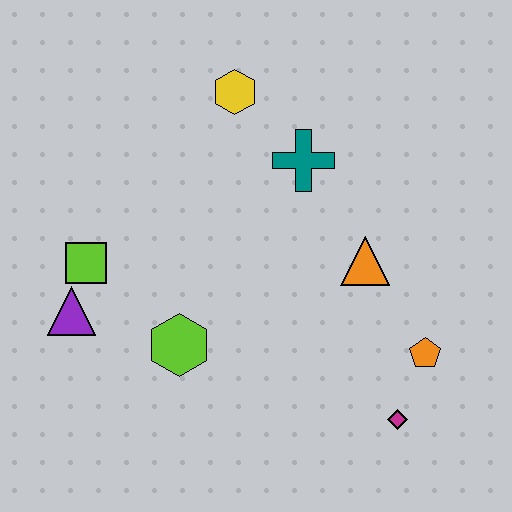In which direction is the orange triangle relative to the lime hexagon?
The orange triangle is to the right of the lime hexagon.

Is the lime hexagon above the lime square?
No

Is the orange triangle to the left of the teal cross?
No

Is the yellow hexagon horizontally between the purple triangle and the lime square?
No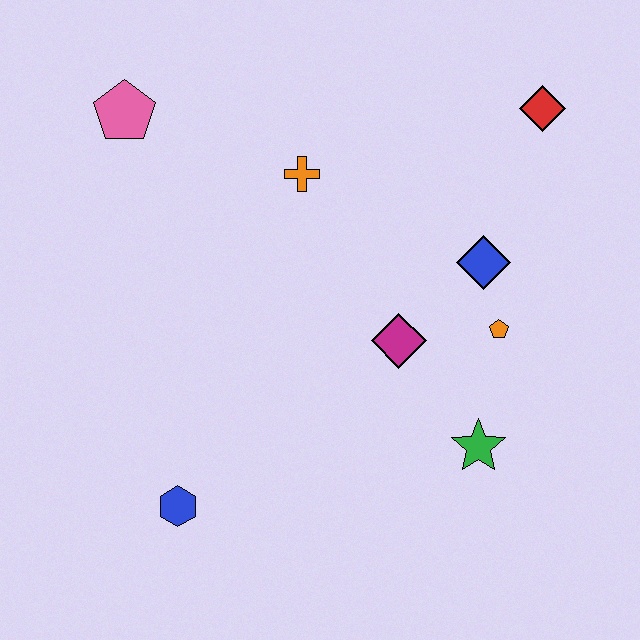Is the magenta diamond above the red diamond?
No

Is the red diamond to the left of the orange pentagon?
No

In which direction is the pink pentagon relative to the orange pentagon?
The pink pentagon is to the left of the orange pentagon.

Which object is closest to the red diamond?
The blue diamond is closest to the red diamond.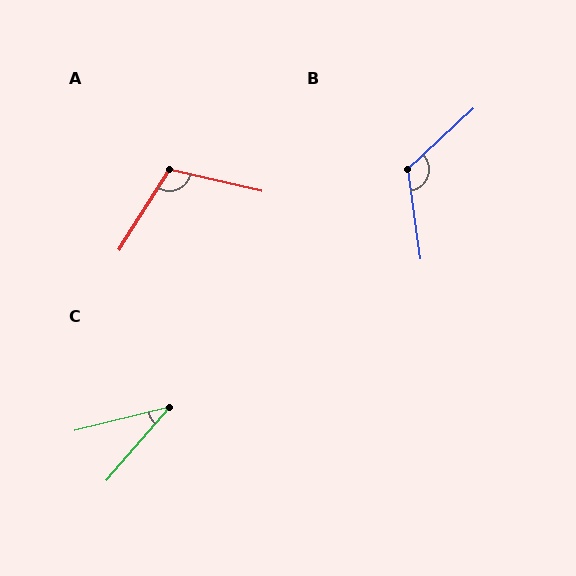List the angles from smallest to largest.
C (35°), A (109°), B (125°).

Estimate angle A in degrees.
Approximately 109 degrees.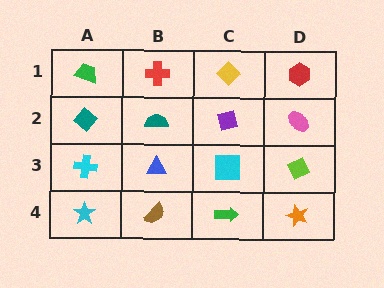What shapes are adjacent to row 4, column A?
A cyan cross (row 3, column A), a brown semicircle (row 4, column B).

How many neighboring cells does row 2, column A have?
3.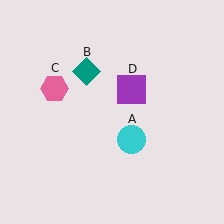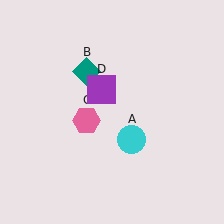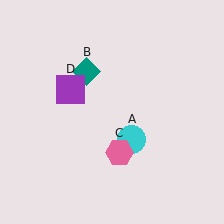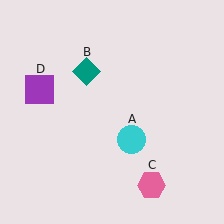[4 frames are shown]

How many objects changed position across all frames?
2 objects changed position: pink hexagon (object C), purple square (object D).